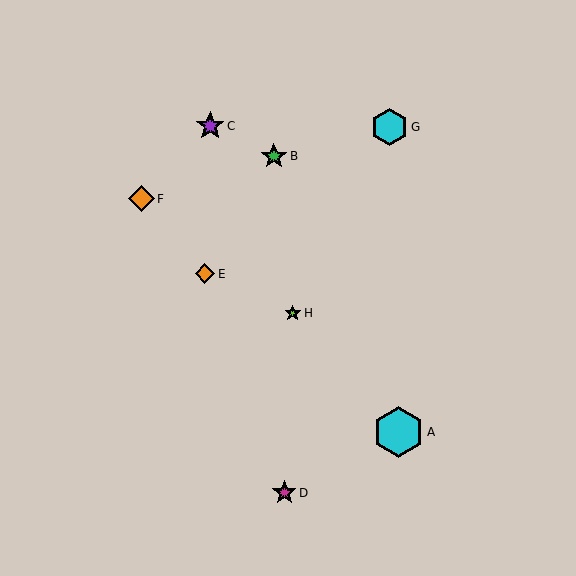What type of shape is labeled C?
Shape C is a purple star.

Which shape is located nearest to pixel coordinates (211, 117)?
The purple star (labeled C) at (210, 126) is nearest to that location.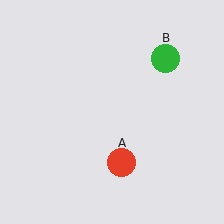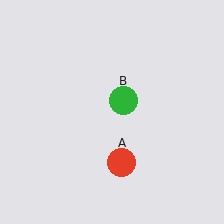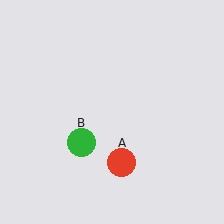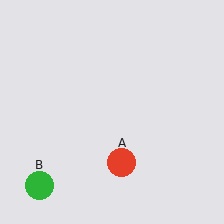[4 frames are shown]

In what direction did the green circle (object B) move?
The green circle (object B) moved down and to the left.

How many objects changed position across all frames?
1 object changed position: green circle (object B).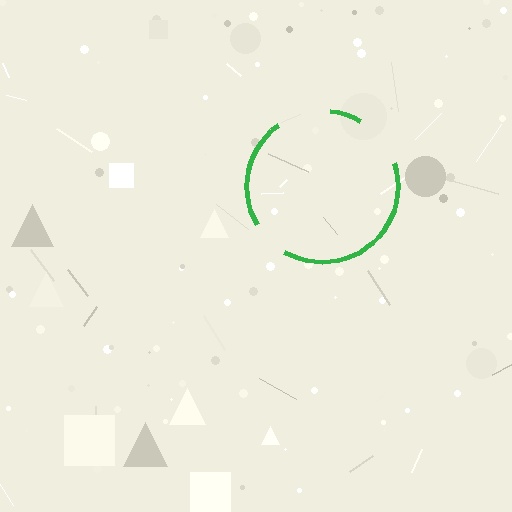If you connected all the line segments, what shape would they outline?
They would outline a circle.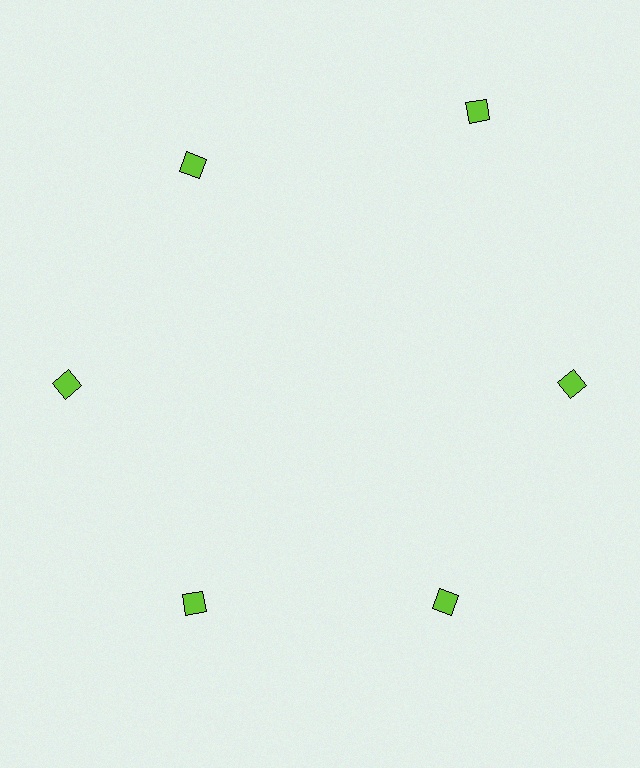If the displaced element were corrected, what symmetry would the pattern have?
It would have 6-fold rotational symmetry — the pattern would map onto itself every 60 degrees.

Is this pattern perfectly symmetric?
No. The 6 lime diamonds are arranged in a ring, but one element near the 1 o'clock position is pushed outward from the center, breaking the 6-fold rotational symmetry.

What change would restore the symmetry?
The symmetry would be restored by moving it inward, back onto the ring so that all 6 diamonds sit at equal angles and equal distance from the center.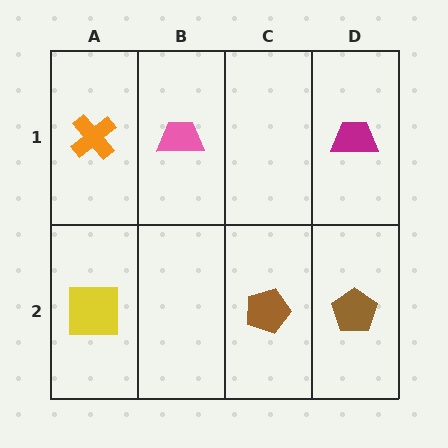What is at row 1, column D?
A magenta trapezoid.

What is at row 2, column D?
A brown pentagon.